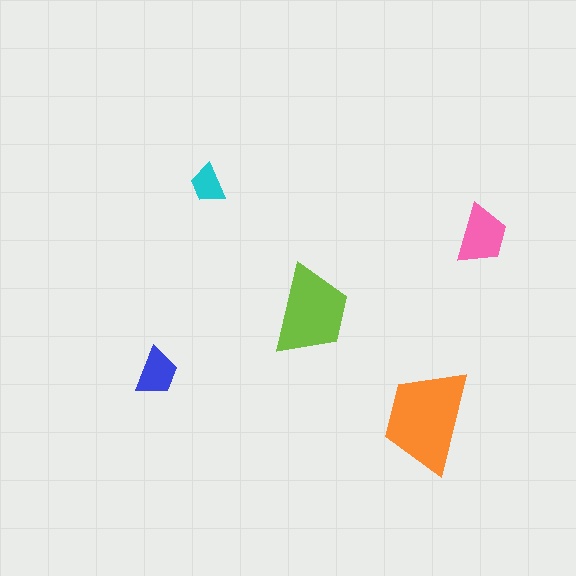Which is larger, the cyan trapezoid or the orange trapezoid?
The orange one.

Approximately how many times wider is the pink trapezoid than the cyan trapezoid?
About 1.5 times wider.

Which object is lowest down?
The orange trapezoid is bottommost.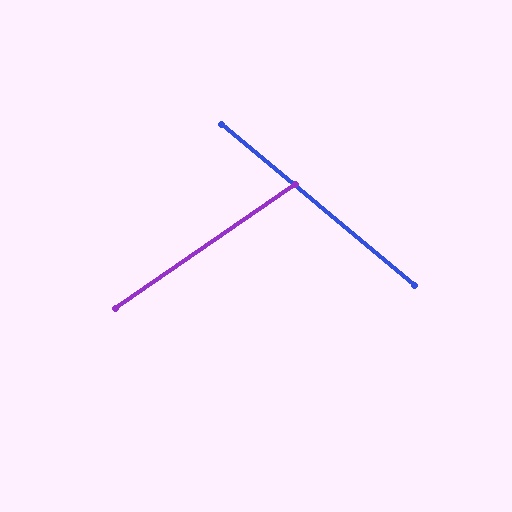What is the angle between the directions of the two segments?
Approximately 74 degrees.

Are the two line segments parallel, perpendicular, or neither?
Neither parallel nor perpendicular — they differ by about 74°.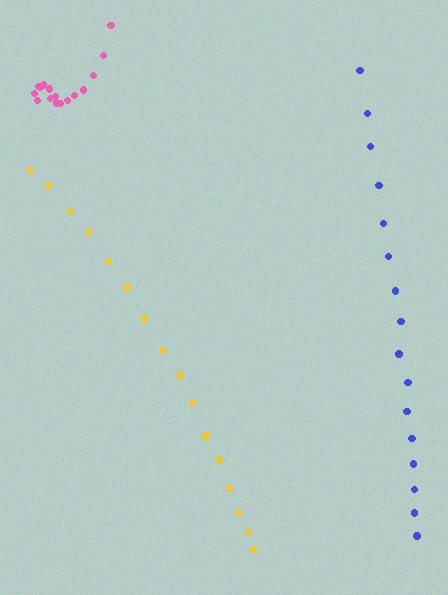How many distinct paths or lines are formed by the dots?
There are 3 distinct paths.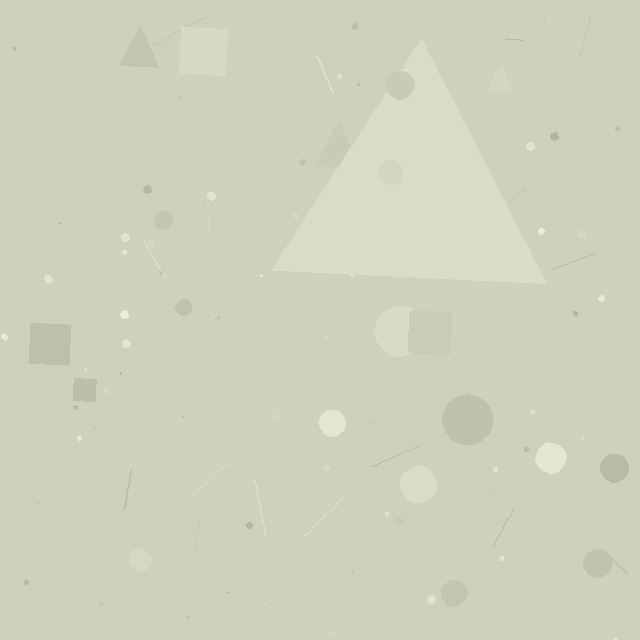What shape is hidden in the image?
A triangle is hidden in the image.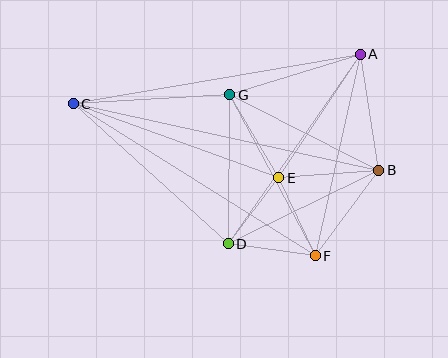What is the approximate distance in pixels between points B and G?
The distance between B and G is approximately 167 pixels.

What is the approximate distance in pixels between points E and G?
The distance between E and G is approximately 96 pixels.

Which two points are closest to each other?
Points D and E are closest to each other.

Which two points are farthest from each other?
Points B and C are farthest from each other.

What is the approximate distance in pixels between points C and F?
The distance between C and F is approximately 286 pixels.